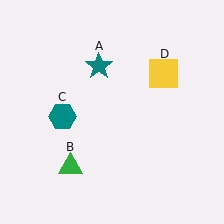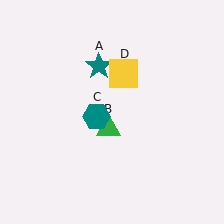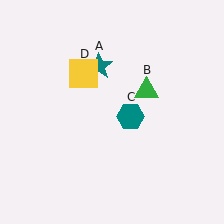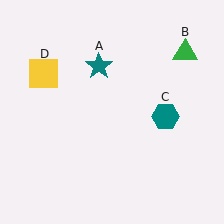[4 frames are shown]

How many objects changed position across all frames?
3 objects changed position: green triangle (object B), teal hexagon (object C), yellow square (object D).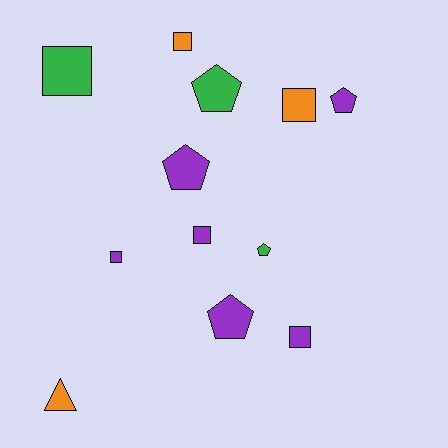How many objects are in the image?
There are 12 objects.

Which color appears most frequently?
Purple, with 6 objects.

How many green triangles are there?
There are no green triangles.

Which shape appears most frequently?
Square, with 6 objects.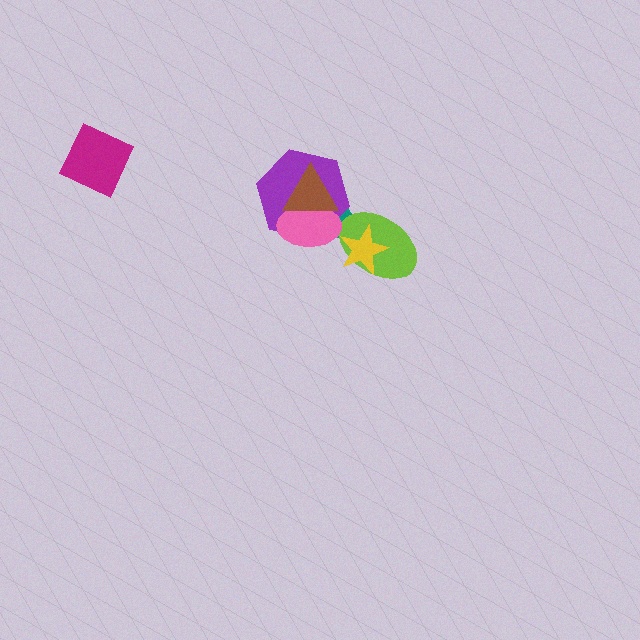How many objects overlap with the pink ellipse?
3 objects overlap with the pink ellipse.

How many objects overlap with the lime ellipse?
2 objects overlap with the lime ellipse.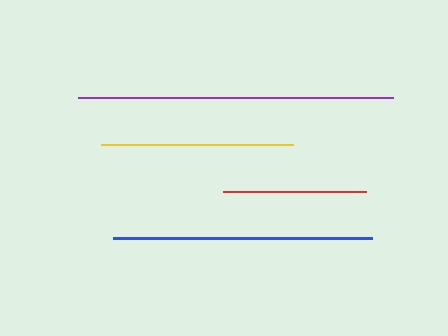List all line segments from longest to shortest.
From longest to shortest: purple, blue, yellow, red.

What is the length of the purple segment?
The purple segment is approximately 315 pixels long.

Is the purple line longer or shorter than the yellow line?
The purple line is longer than the yellow line.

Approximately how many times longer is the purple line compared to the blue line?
The purple line is approximately 1.2 times the length of the blue line.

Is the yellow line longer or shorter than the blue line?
The blue line is longer than the yellow line.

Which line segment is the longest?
The purple line is the longest at approximately 315 pixels.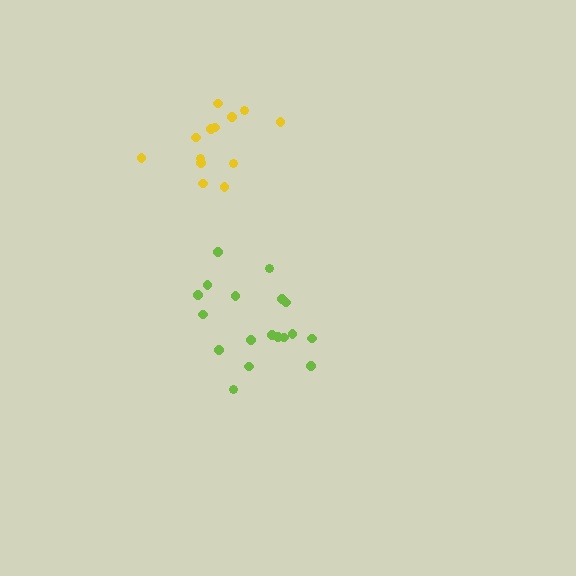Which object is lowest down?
The lime cluster is bottommost.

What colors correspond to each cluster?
The clusters are colored: lime, yellow.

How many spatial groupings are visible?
There are 2 spatial groupings.